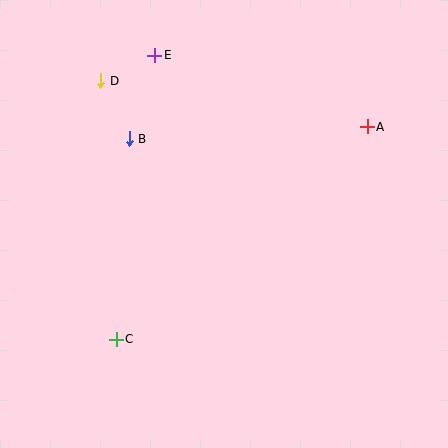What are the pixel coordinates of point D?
Point D is at (101, 81).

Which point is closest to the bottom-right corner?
Point A is closest to the bottom-right corner.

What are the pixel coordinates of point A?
Point A is at (367, 127).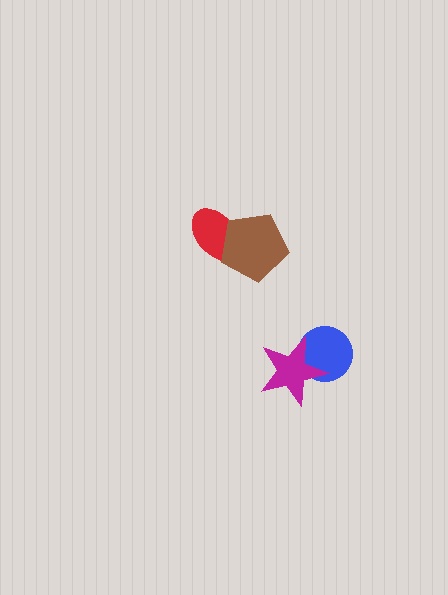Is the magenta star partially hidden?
No, no other shape covers it.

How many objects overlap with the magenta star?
1 object overlaps with the magenta star.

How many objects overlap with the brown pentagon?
1 object overlaps with the brown pentagon.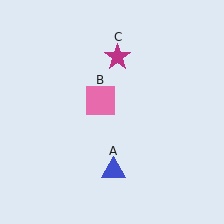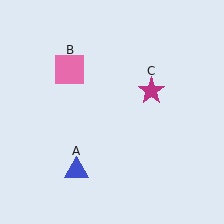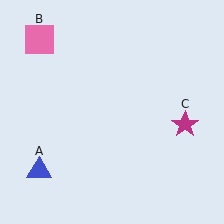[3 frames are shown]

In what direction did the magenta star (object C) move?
The magenta star (object C) moved down and to the right.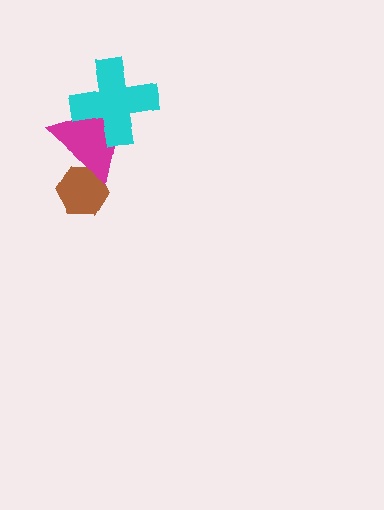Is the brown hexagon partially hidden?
Yes, it is partially covered by another shape.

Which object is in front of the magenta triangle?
The cyan cross is in front of the magenta triangle.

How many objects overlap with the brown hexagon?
1 object overlaps with the brown hexagon.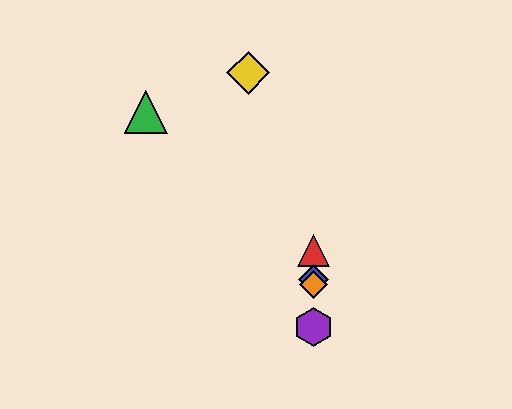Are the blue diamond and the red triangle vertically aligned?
Yes, both are at x≈314.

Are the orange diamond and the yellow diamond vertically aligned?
No, the orange diamond is at x≈314 and the yellow diamond is at x≈248.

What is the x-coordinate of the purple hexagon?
The purple hexagon is at x≈314.